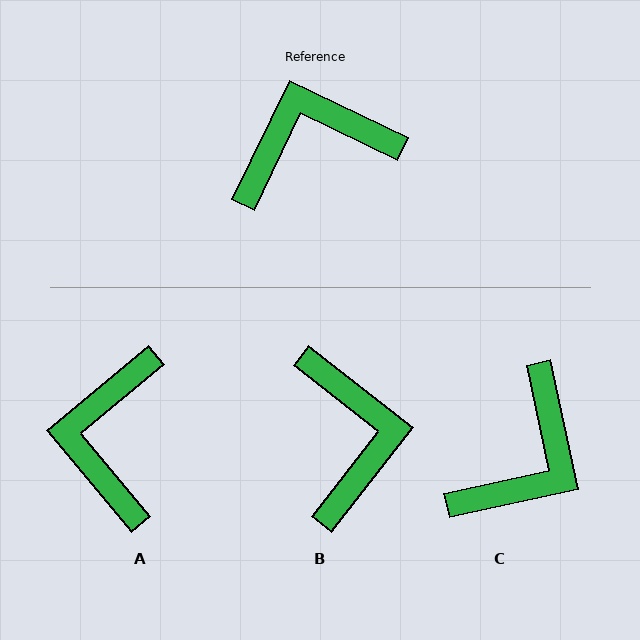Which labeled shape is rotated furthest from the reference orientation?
C, about 142 degrees away.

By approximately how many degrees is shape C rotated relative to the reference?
Approximately 142 degrees clockwise.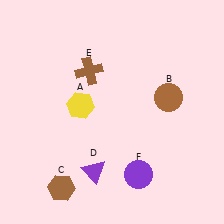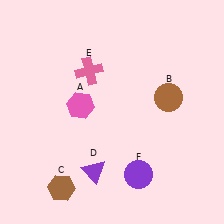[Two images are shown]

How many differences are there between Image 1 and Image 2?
There are 2 differences between the two images.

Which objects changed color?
A changed from yellow to pink. E changed from brown to pink.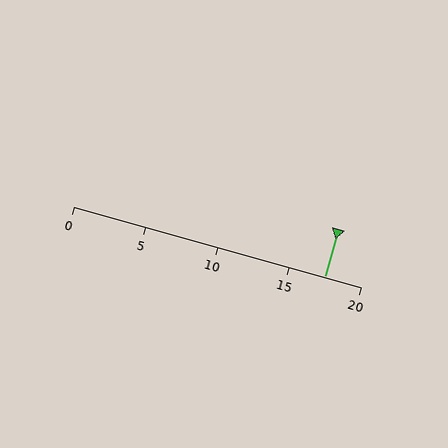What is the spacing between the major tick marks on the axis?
The major ticks are spaced 5 apart.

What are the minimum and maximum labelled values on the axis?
The axis runs from 0 to 20.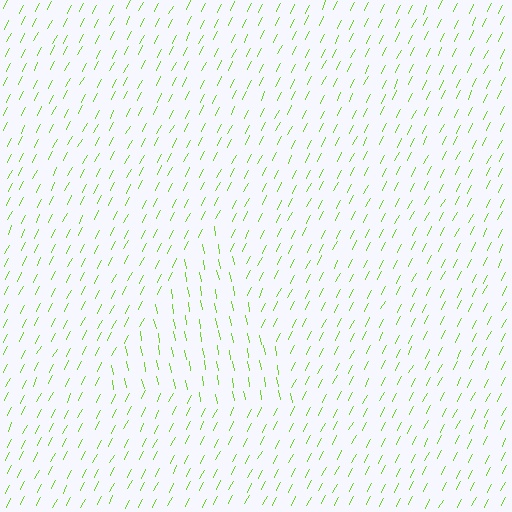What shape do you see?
I see a triangle.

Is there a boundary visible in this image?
Yes, there is a texture boundary formed by a change in line orientation.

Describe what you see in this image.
The image is filled with small lime line segments. A triangle region in the image has lines oriented differently from the surrounding lines, creating a visible texture boundary.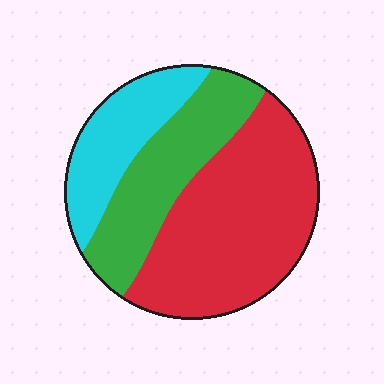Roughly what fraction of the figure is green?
Green covers around 30% of the figure.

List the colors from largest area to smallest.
From largest to smallest: red, green, cyan.